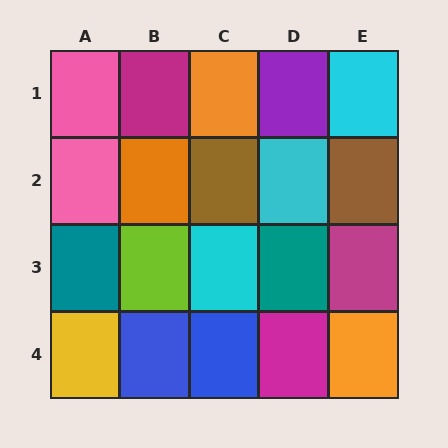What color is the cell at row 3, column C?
Cyan.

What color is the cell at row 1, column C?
Orange.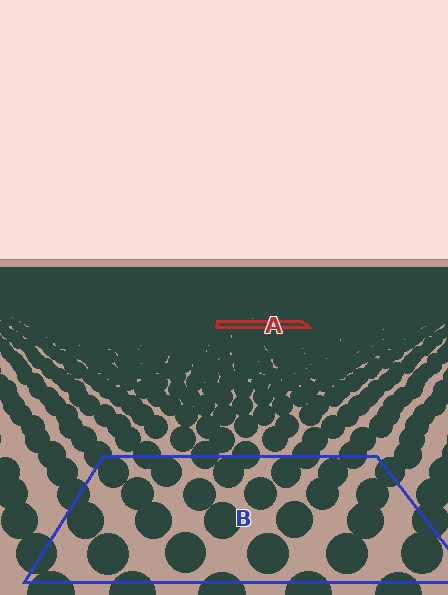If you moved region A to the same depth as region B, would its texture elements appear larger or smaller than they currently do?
They would appear larger. At a closer depth, the same texture elements are projected at a bigger on-screen size.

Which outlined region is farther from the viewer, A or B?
Region A is farther from the viewer — the texture elements inside it appear smaller and more densely packed.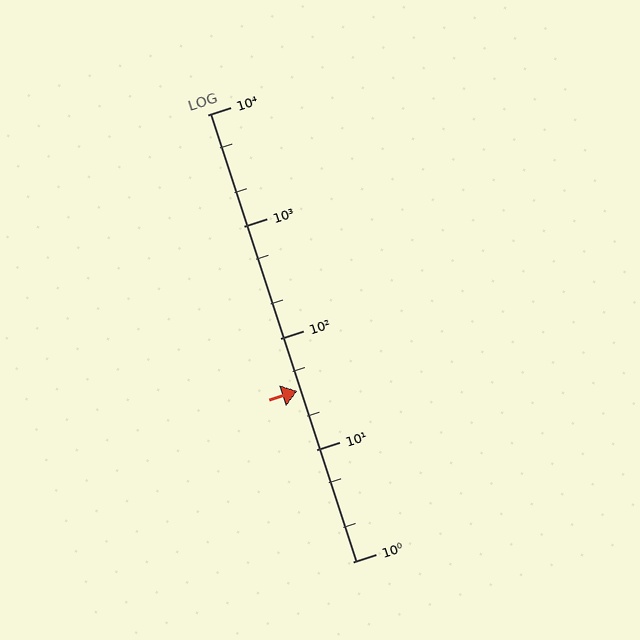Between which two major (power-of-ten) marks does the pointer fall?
The pointer is between 10 and 100.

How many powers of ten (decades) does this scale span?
The scale spans 4 decades, from 1 to 10000.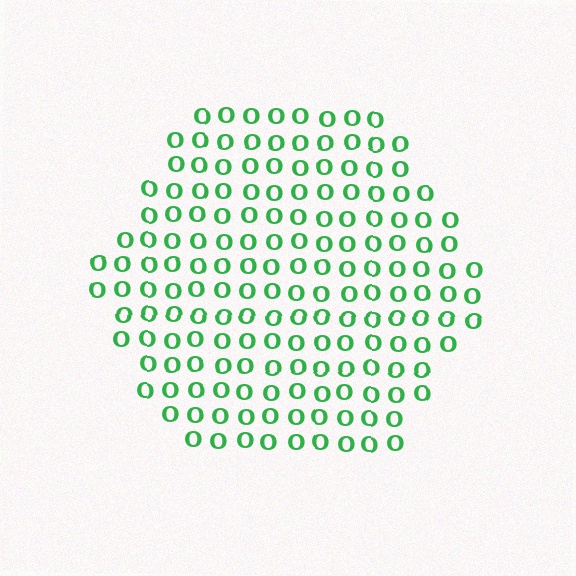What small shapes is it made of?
It is made of small letter O's.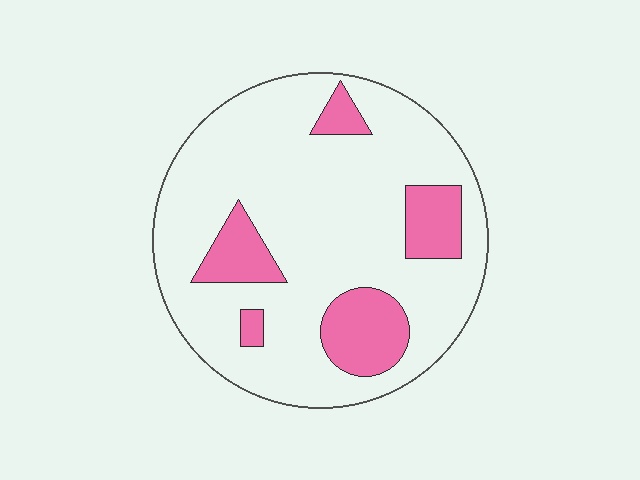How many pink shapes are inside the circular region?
5.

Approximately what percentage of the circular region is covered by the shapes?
Approximately 20%.